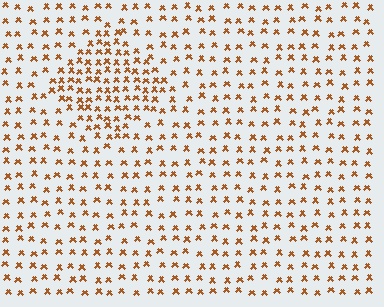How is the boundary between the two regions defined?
The boundary is defined by a change in element density (approximately 1.9x ratio). All elements are the same color, size, and shape.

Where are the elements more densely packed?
The elements are more densely packed inside the diamond boundary.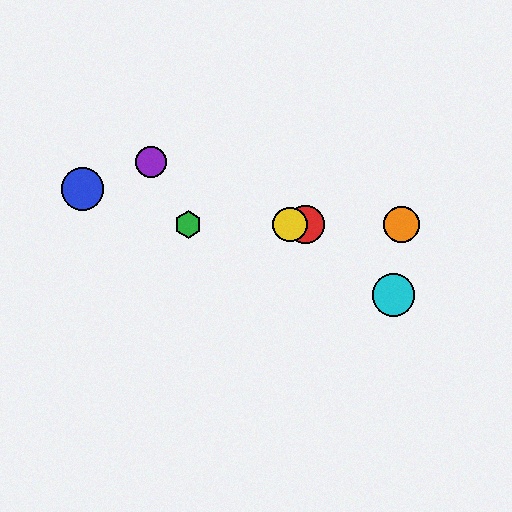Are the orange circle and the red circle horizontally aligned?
Yes, both are at y≈224.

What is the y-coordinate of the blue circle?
The blue circle is at y≈189.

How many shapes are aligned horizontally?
4 shapes (the red circle, the green hexagon, the yellow circle, the orange circle) are aligned horizontally.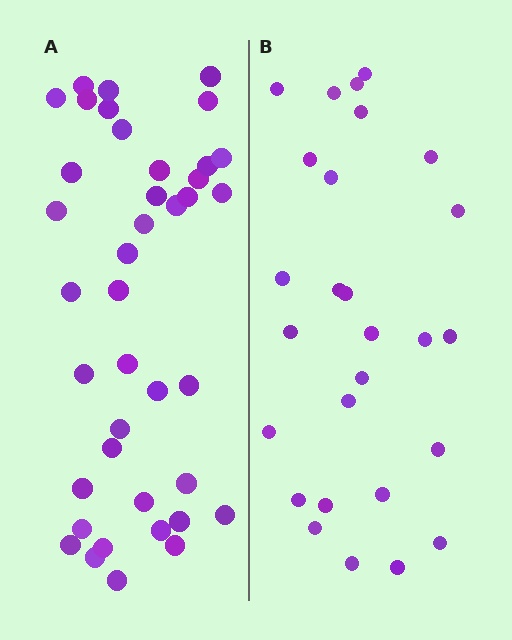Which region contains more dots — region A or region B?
Region A (the left region) has more dots.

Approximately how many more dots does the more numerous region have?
Region A has approximately 15 more dots than region B.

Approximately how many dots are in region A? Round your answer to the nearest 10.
About 40 dots.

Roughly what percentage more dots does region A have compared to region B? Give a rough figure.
About 50% more.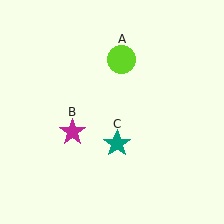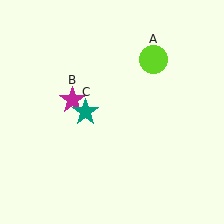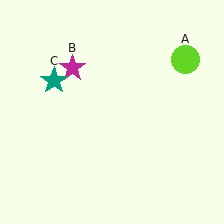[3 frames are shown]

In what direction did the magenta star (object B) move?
The magenta star (object B) moved up.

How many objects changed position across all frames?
3 objects changed position: lime circle (object A), magenta star (object B), teal star (object C).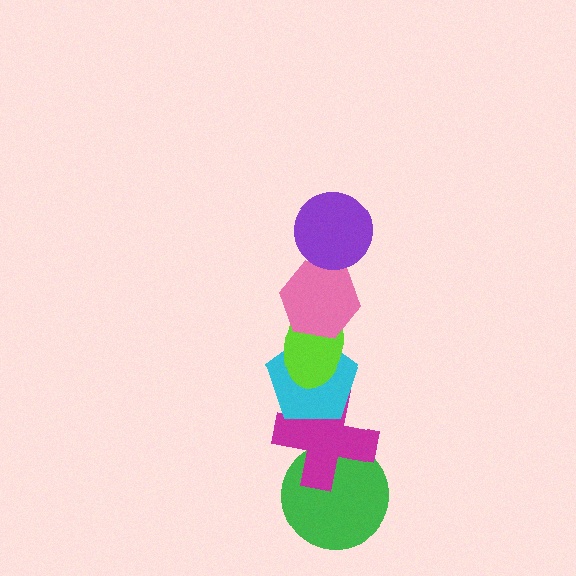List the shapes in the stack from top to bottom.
From top to bottom: the purple circle, the pink hexagon, the lime ellipse, the cyan pentagon, the magenta cross, the green circle.